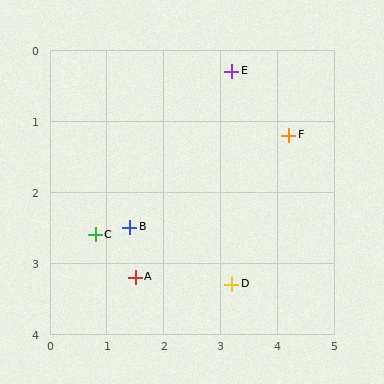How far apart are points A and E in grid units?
Points A and E are about 3.4 grid units apart.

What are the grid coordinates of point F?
Point F is at approximately (4.2, 1.2).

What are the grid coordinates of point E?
Point E is at approximately (3.2, 0.3).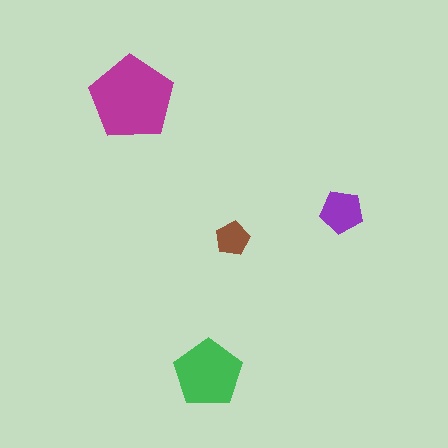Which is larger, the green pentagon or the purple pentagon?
The green one.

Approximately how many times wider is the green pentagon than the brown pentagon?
About 2 times wider.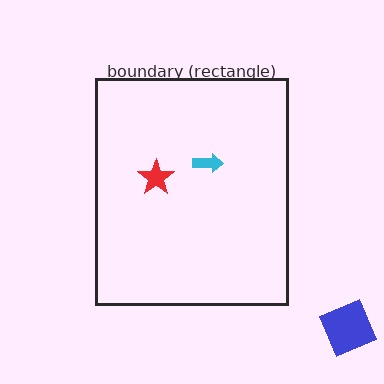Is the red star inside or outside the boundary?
Inside.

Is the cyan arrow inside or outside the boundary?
Inside.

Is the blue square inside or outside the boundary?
Outside.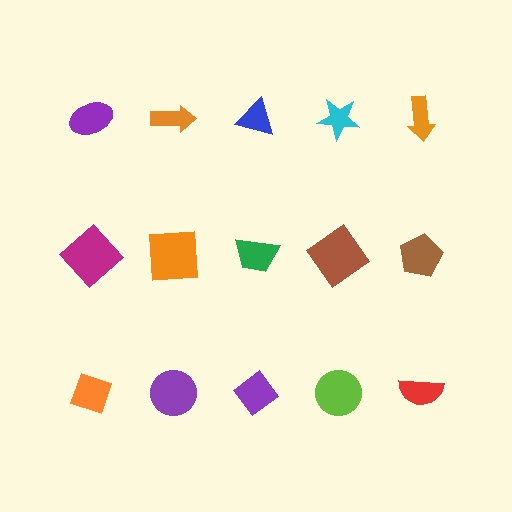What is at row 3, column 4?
A lime circle.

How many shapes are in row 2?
5 shapes.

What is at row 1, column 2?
An orange arrow.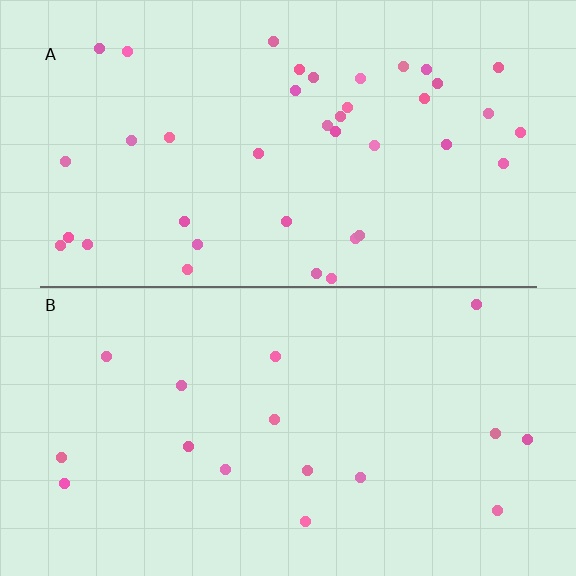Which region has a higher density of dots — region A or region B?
A (the top).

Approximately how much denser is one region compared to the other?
Approximately 2.4× — region A over region B.